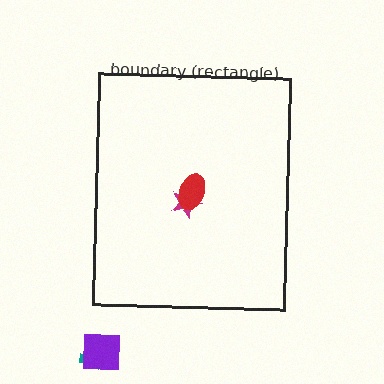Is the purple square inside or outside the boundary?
Outside.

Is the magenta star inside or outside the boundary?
Inside.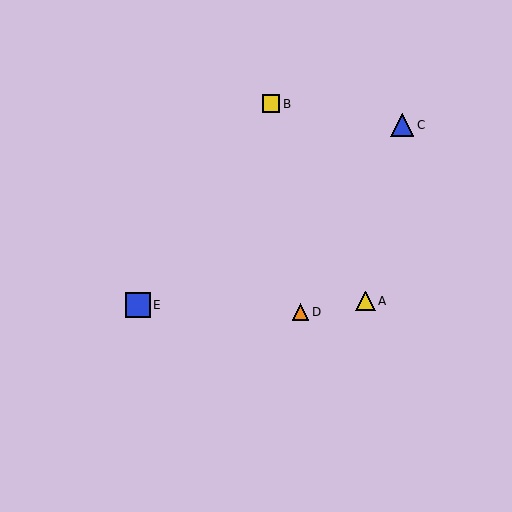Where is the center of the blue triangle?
The center of the blue triangle is at (402, 125).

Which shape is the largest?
The blue square (labeled E) is the largest.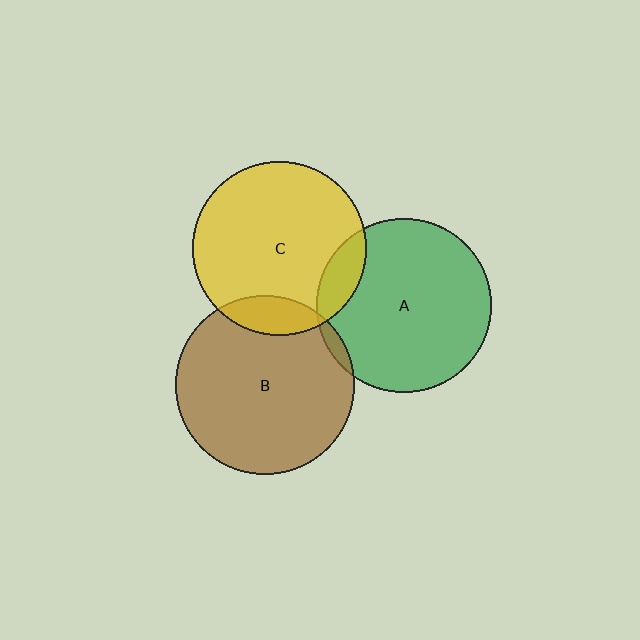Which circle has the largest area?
Circle B (brown).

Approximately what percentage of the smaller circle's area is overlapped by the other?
Approximately 10%.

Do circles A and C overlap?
Yes.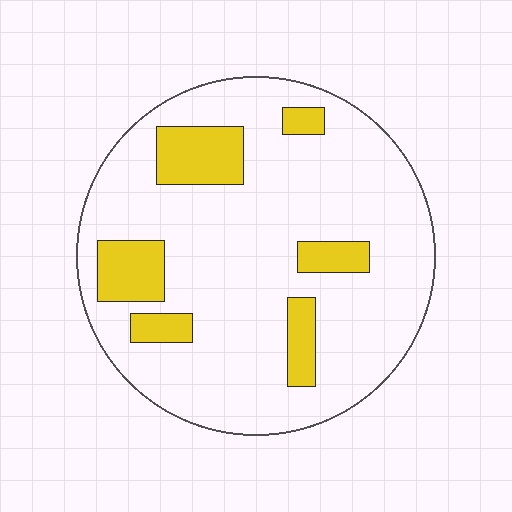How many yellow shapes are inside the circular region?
6.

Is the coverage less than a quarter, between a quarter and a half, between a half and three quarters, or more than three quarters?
Less than a quarter.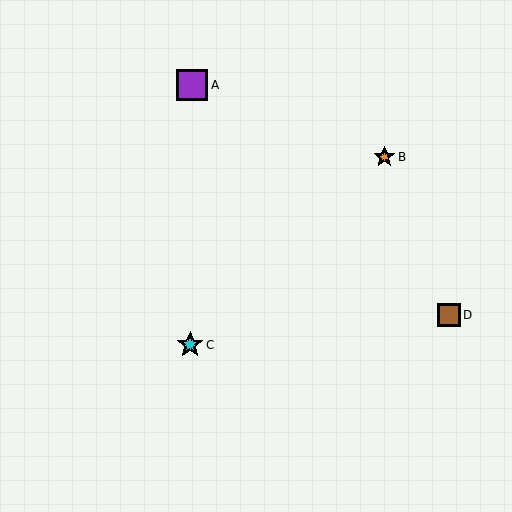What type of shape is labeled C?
Shape C is a cyan star.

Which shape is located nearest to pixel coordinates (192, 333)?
The cyan star (labeled C) at (190, 345) is nearest to that location.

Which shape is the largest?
The purple square (labeled A) is the largest.